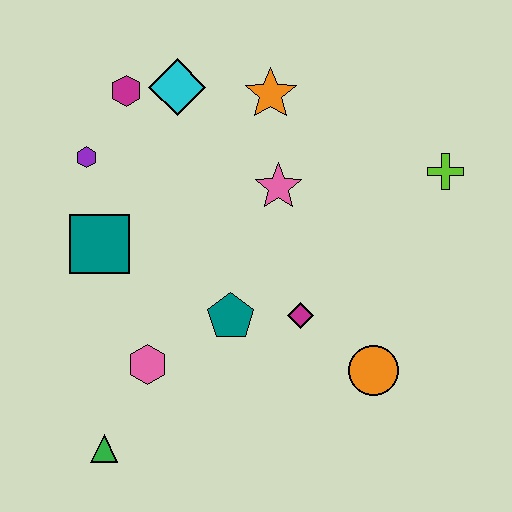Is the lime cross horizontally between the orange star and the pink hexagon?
No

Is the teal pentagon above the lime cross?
No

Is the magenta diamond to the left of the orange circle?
Yes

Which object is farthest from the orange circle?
The magenta hexagon is farthest from the orange circle.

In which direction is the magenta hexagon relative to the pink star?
The magenta hexagon is to the left of the pink star.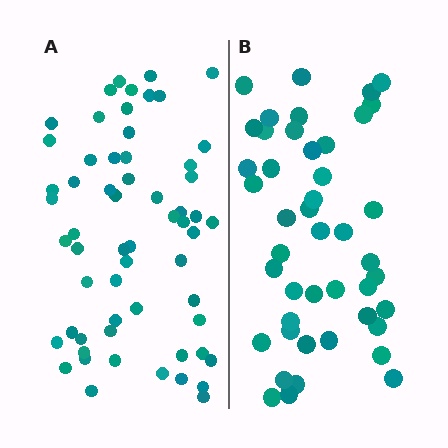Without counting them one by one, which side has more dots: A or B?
Region A (the left region) has more dots.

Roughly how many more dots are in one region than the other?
Region A has approximately 15 more dots than region B.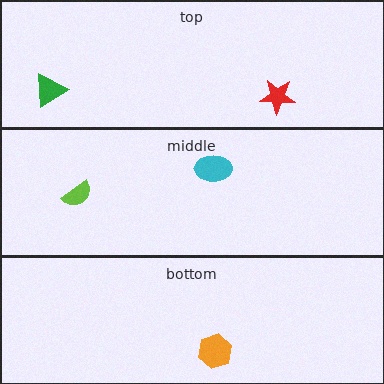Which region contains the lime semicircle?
The middle region.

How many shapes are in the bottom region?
1.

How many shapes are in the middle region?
2.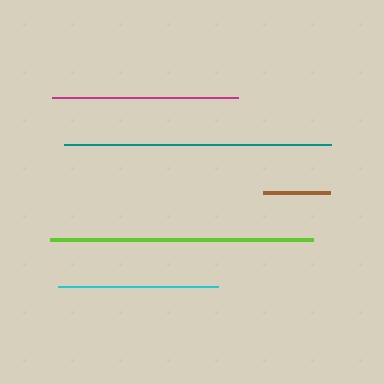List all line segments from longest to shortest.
From longest to shortest: teal, lime, magenta, cyan, brown.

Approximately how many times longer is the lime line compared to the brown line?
The lime line is approximately 3.9 times the length of the brown line.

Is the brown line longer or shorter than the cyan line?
The cyan line is longer than the brown line.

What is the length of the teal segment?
The teal segment is approximately 268 pixels long.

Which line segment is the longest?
The teal line is the longest at approximately 268 pixels.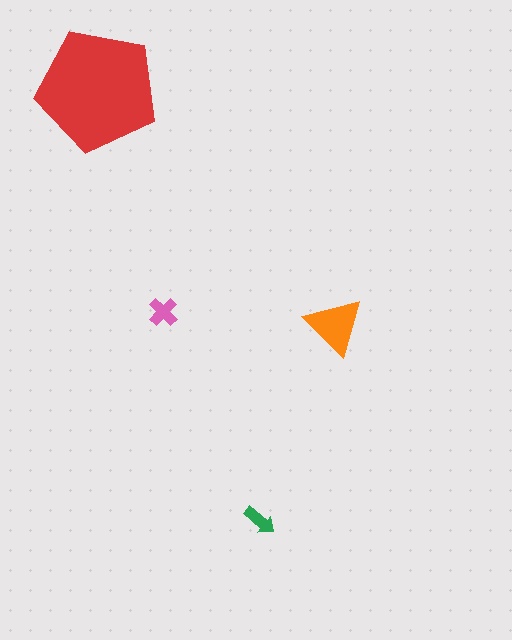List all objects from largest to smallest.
The red pentagon, the orange triangle, the pink cross, the green arrow.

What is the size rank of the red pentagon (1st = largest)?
1st.